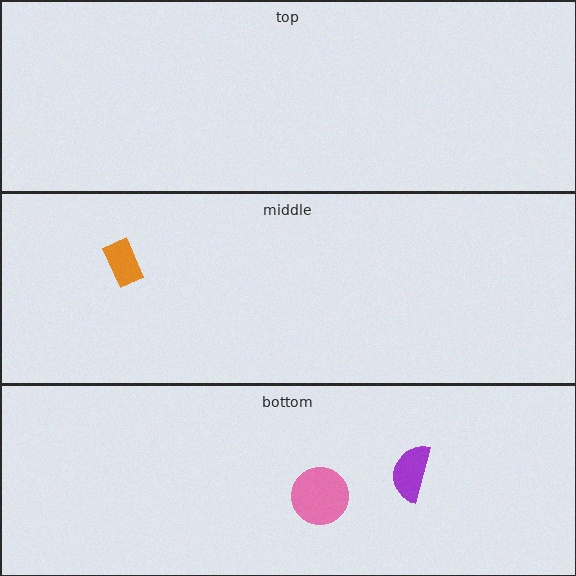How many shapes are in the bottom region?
2.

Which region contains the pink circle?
The bottom region.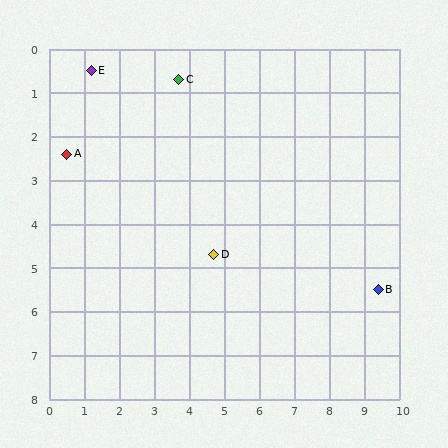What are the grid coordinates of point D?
Point D is at approximately (4.7, 4.7).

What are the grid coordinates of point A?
Point A is at approximately (0.5, 2.4).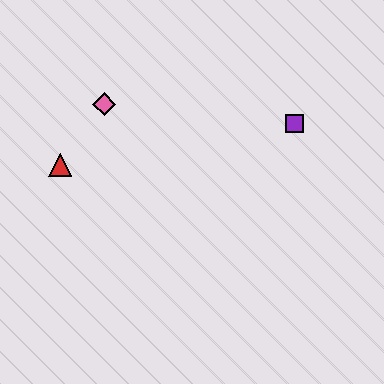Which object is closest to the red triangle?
The pink diamond is closest to the red triangle.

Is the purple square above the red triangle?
Yes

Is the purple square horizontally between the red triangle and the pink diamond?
No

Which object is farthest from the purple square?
The red triangle is farthest from the purple square.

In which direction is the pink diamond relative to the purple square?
The pink diamond is to the left of the purple square.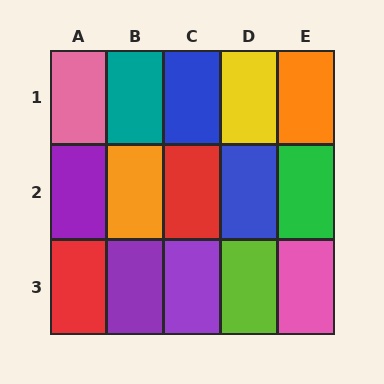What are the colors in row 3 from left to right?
Red, purple, purple, lime, pink.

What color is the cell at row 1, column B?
Teal.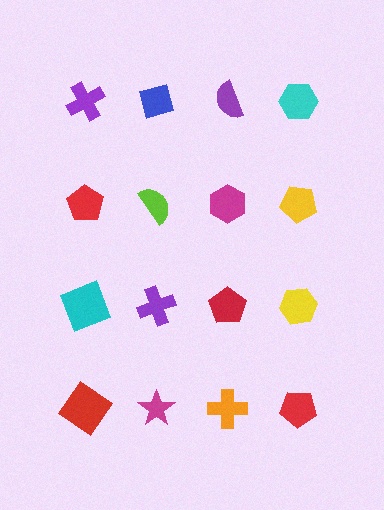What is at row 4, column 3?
An orange cross.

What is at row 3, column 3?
A red pentagon.